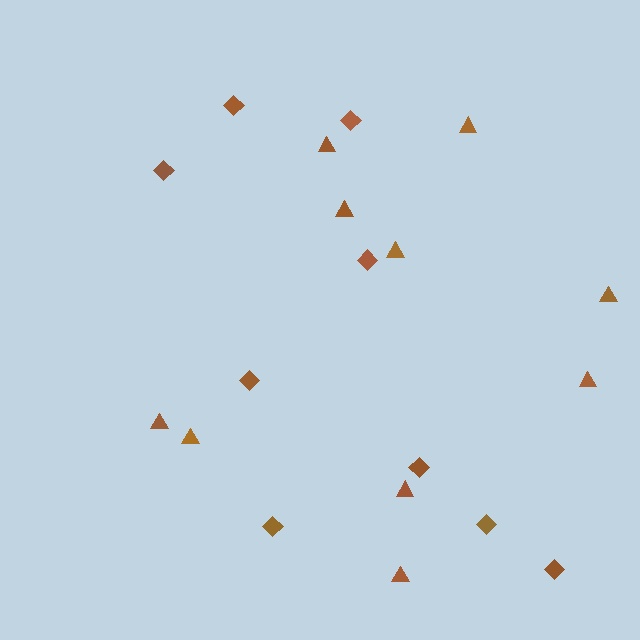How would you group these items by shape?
There are 2 groups: one group of triangles (10) and one group of diamonds (9).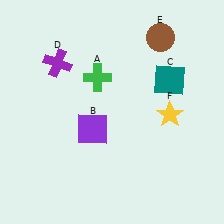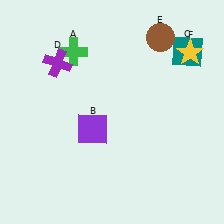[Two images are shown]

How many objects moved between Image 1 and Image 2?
3 objects moved between the two images.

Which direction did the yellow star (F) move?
The yellow star (F) moved up.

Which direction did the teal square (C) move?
The teal square (C) moved up.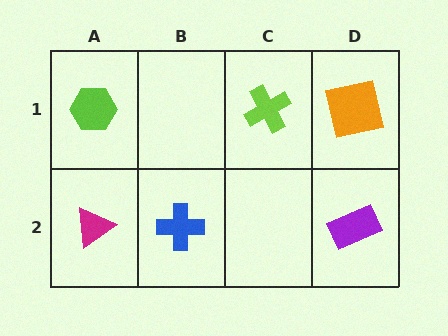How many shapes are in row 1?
3 shapes.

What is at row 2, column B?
A blue cross.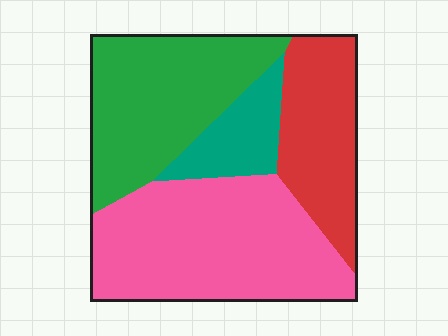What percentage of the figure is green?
Green covers around 30% of the figure.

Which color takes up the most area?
Pink, at roughly 40%.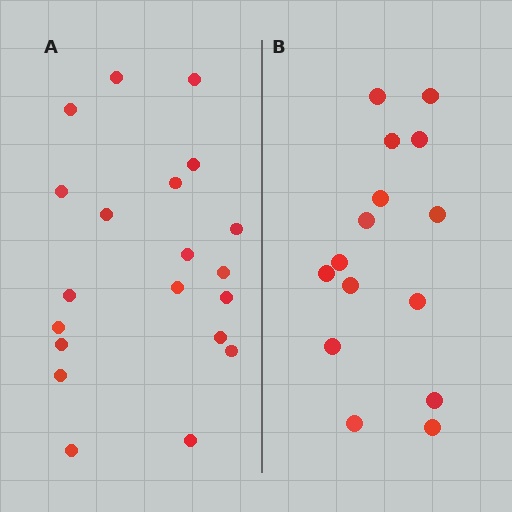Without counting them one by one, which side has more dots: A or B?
Region A (the left region) has more dots.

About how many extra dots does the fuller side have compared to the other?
Region A has about 5 more dots than region B.